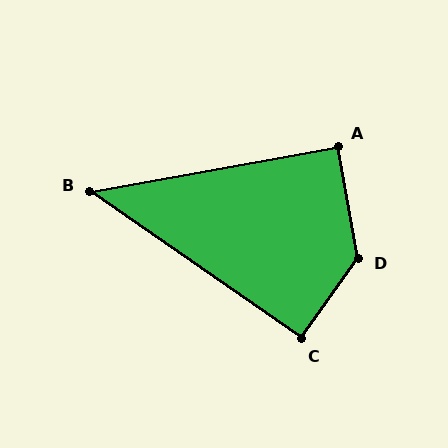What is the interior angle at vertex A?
Approximately 90 degrees (approximately right).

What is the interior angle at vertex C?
Approximately 90 degrees (approximately right).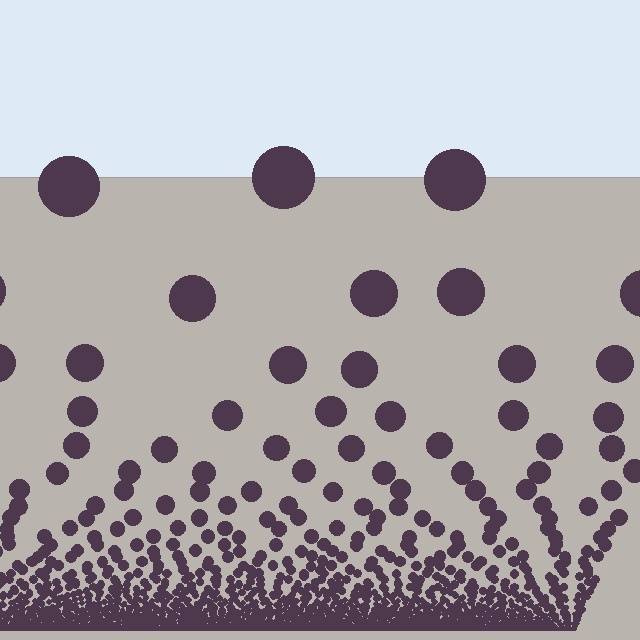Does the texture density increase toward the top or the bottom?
Density increases toward the bottom.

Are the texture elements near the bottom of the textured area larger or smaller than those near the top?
Smaller. The gradient is inverted — elements near the bottom are smaller and denser.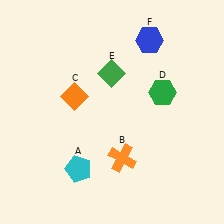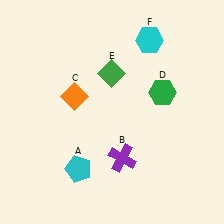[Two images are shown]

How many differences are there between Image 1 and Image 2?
There are 2 differences between the two images.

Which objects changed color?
B changed from orange to purple. F changed from blue to cyan.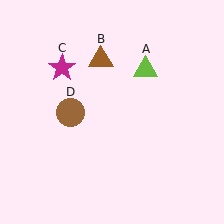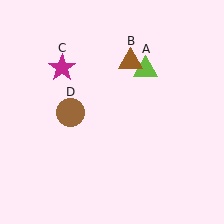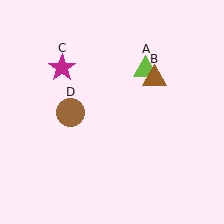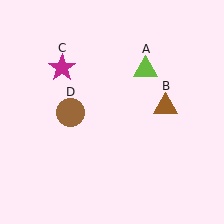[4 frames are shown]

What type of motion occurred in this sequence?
The brown triangle (object B) rotated clockwise around the center of the scene.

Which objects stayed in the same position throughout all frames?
Lime triangle (object A) and magenta star (object C) and brown circle (object D) remained stationary.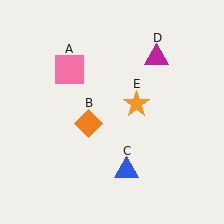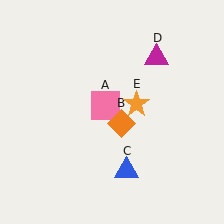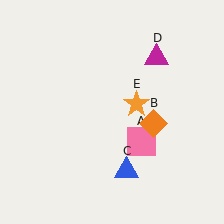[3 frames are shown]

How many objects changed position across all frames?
2 objects changed position: pink square (object A), orange diamond (object B).